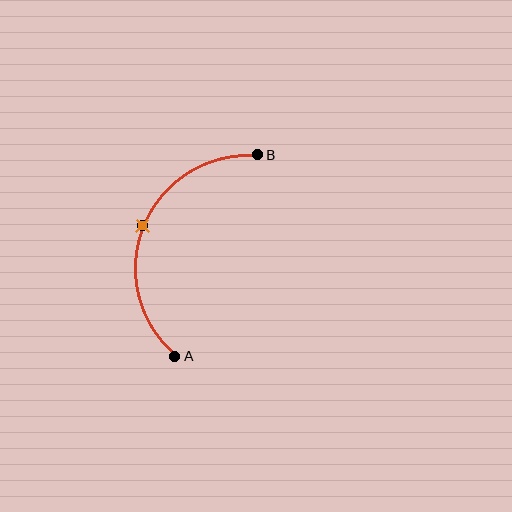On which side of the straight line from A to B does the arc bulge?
The arc bulges to the left of the straight line connecting A and B.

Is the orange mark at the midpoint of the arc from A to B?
Yes. The orange mark lies on the arc at equal arc-length from both A and B — it is the arc midpoint.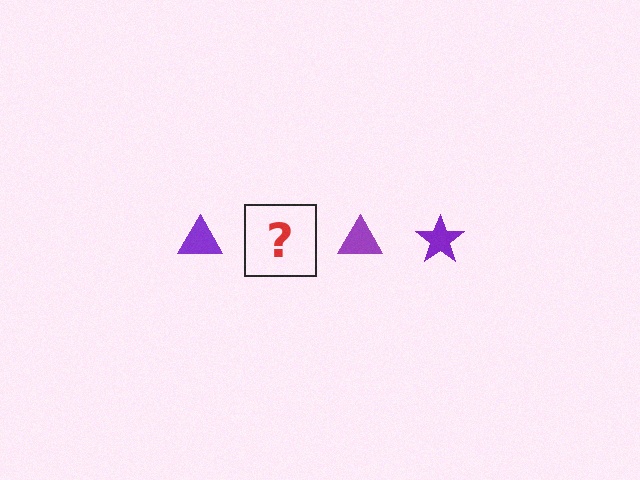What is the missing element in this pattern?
The missing element is a purple star.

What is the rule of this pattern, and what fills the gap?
The rule is that the pattern cycles through triangle, star shapes in purple. The gap should be filled with a purple star.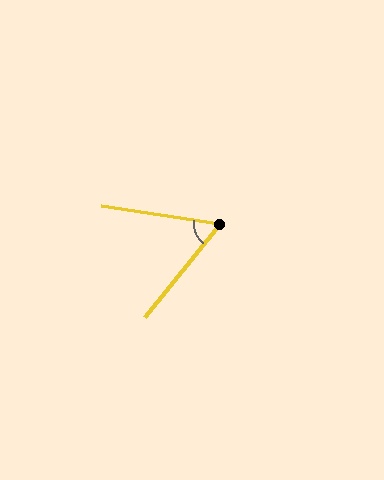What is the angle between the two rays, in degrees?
Approximately 59 degrees.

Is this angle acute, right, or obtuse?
It is acute.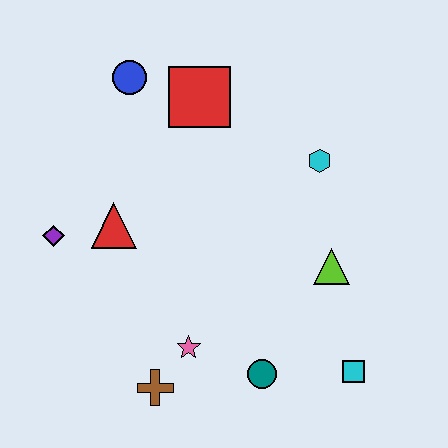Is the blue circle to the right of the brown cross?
No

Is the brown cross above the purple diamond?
No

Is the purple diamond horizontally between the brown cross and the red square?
No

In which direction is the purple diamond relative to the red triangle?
The purple diamond is to the left of the red triangle.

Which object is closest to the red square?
The blue circle is closest to the red square.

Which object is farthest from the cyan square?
The blue circle is farthest from the cyan square.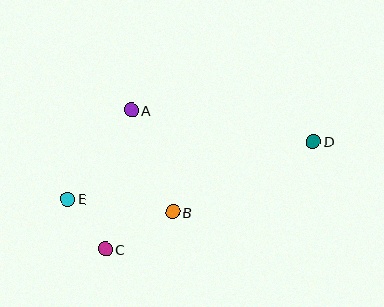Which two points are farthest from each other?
Points D and E are farthest from each other.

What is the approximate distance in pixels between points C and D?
The distance between C and D is approximately 235 pixels.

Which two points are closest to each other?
Points C and E are closest to each other.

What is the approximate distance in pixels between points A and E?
The distance between A and E is approximately 109 pixels.